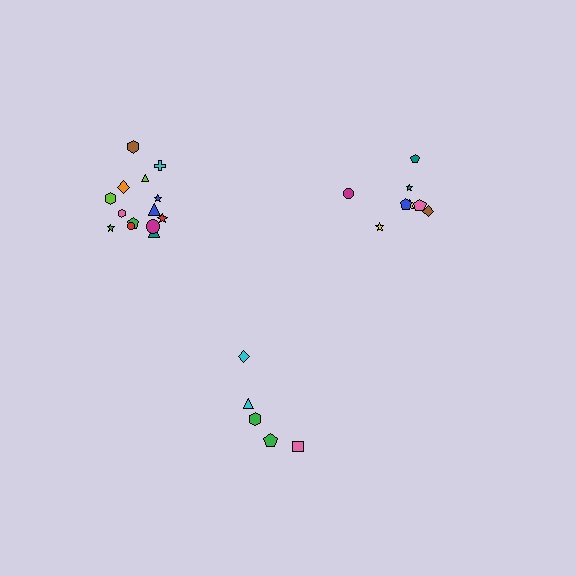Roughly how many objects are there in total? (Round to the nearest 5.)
Roughly 30 objects in total.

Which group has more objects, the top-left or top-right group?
The top-left group.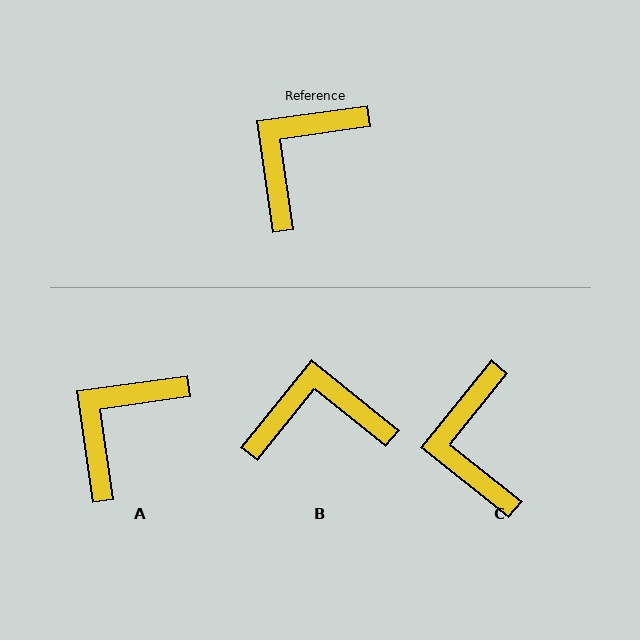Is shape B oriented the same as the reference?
No, it is off by about 47 degrees.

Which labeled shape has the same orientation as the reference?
A.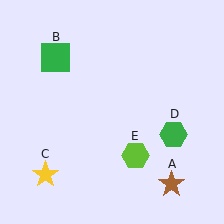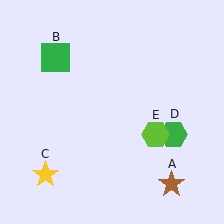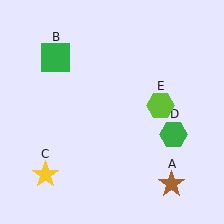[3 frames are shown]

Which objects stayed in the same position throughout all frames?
Brown star (object A) and green square (object B) and yellow star (object C) and green hexagon (object D) remained stationary.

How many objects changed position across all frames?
1 object changed position: lime hexagon (object E).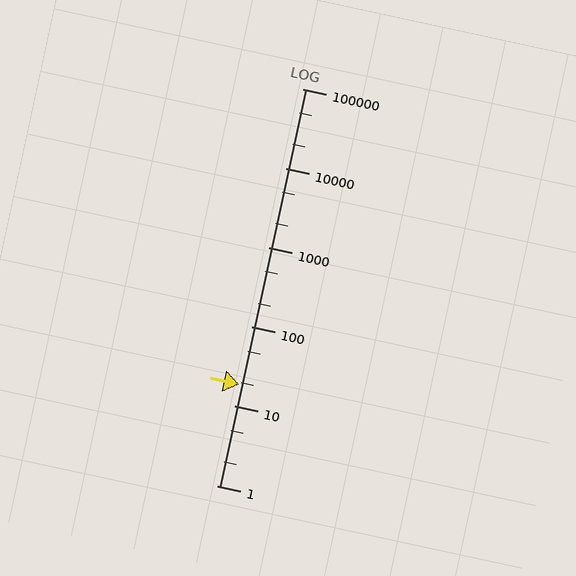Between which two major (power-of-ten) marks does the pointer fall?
The pointer is between 10 and 100.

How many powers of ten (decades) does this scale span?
The scale spans 5 decades, from 1 to 100000.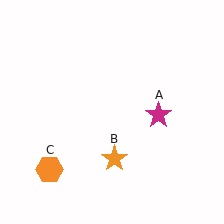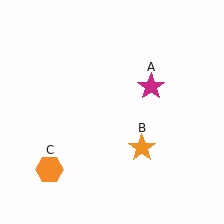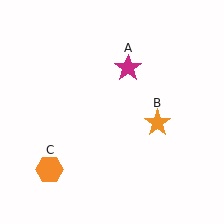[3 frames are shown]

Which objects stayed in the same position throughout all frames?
Orange hexagon (object C) remained stationary.